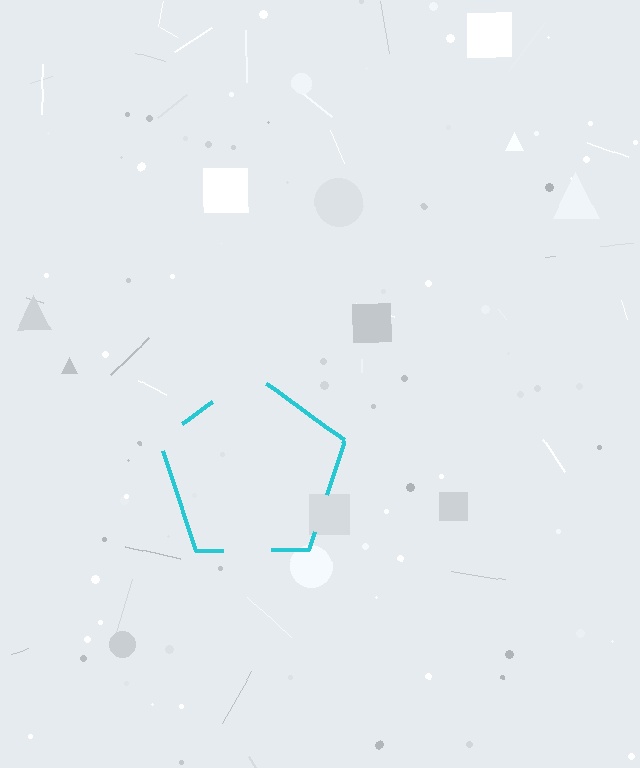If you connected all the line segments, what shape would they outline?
They would outline a pentagon.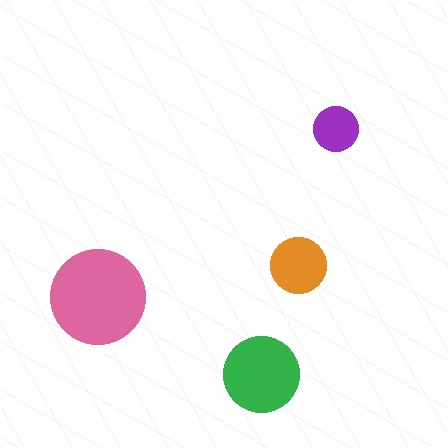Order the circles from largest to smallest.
the pink one, the green one, the orange one, the purple one.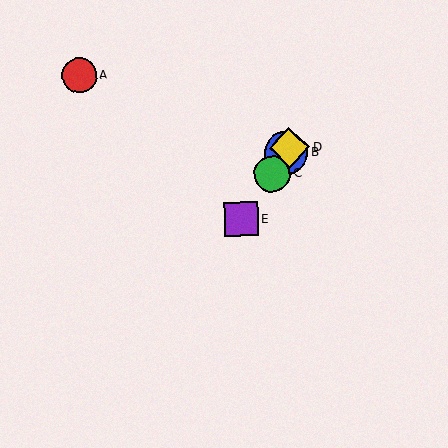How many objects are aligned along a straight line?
4 objects (B, C, D, E) are aligned along a straight line.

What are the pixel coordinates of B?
Object B is at (286, 153).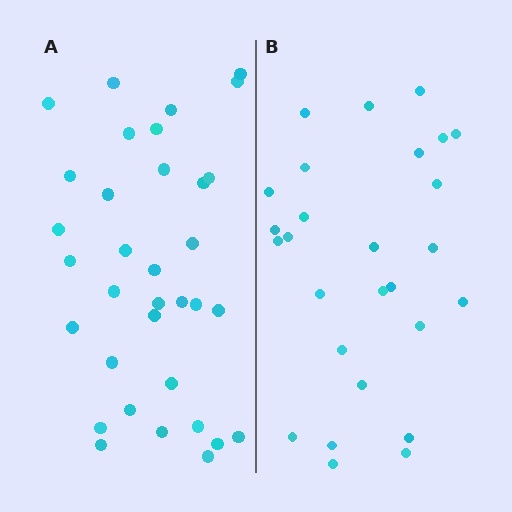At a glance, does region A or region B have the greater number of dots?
Region A (the left region) has more dots.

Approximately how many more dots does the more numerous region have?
Region A has roughly 8 or so more dots than region B.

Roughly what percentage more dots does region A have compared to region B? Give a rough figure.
About 25% more.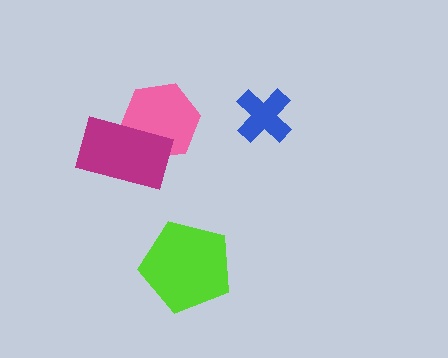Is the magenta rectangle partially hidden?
No, no other shape covers it.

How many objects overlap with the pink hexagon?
1 object overlaps with the pink hexagon.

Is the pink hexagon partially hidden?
Yes, it is partially covered by another shape.